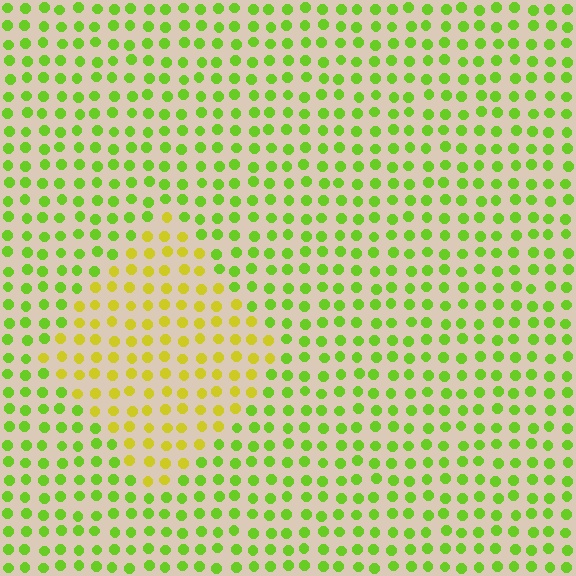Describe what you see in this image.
The image is filled with small lime elements in a uniform arrangement. A diamond-shaped region is visible where the elements are tinted to a slightly different hue, forming a subtle color boundary.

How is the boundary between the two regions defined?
The boundary is defined purely by a slight shift in hue (about 37 degrees). Spacing, size, and orientation are identical on both sides.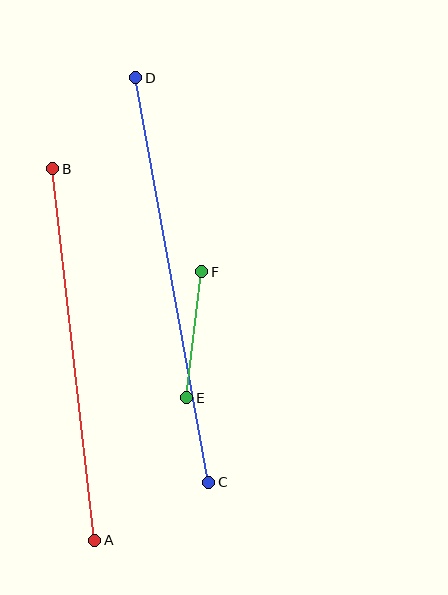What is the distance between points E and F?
The distance is approximately 127 pixels.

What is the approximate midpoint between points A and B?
The midpoint is at approximately (74, 354) pixels.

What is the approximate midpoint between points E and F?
The midpoint is at approximately (194, 335) pixels.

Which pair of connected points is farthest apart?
Points C and D are farthest apart.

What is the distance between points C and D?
The distance is approximately 411 pixels.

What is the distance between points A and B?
The distance is approximately 374 pixels.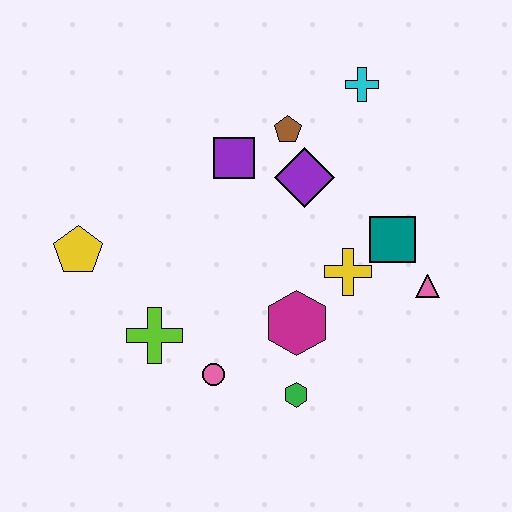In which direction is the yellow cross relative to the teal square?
The yellow cross is to the left of the teal square.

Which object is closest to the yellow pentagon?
The lime cross is closest to the yellow pentagon.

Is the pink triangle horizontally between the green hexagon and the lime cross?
No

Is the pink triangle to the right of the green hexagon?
Yes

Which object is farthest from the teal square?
The yellow pentagon is farthest from the teal square.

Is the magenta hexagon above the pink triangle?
No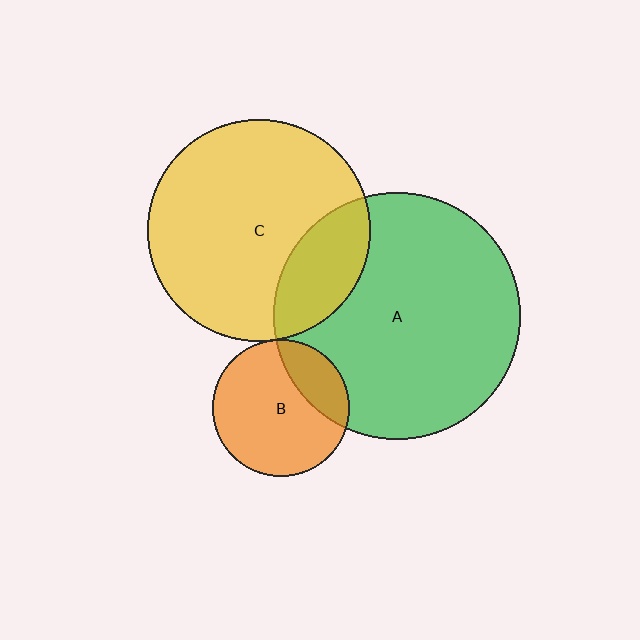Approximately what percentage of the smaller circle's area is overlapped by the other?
Approximately 20%.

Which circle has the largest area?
Circle A (green).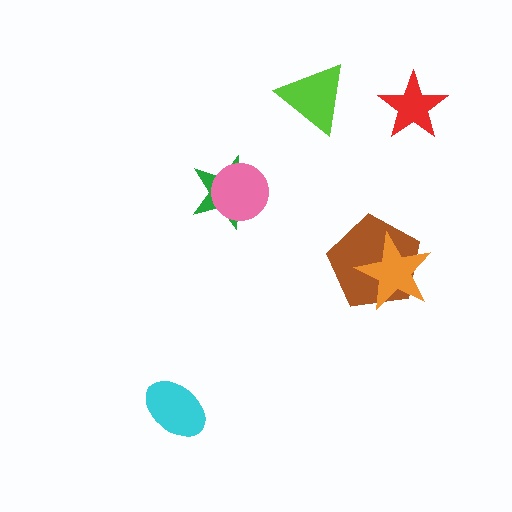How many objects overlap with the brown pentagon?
1 object overlaps with the brown pentagon.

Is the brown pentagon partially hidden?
Yes, it is partially covered by another shape.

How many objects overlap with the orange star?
1 object overlaps with the orange star.